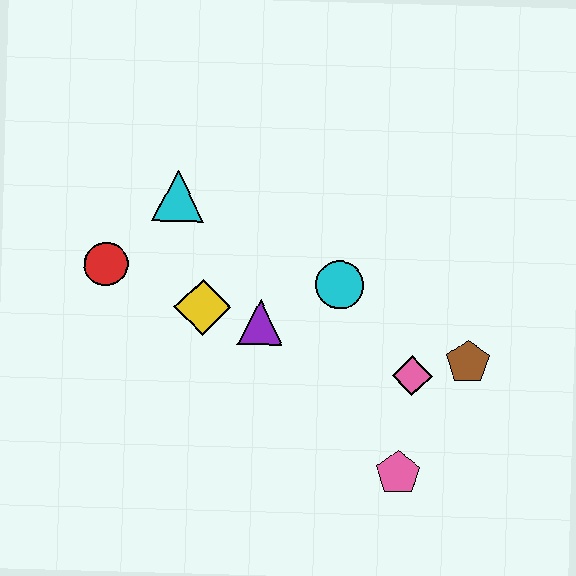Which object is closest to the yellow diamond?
The purple triangle is closest to the yellow diamond.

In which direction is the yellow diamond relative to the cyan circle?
The yellow diamond is to the left of the cyan circle.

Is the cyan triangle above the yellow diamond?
Yes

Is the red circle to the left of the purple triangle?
Yes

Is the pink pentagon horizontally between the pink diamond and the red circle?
Yes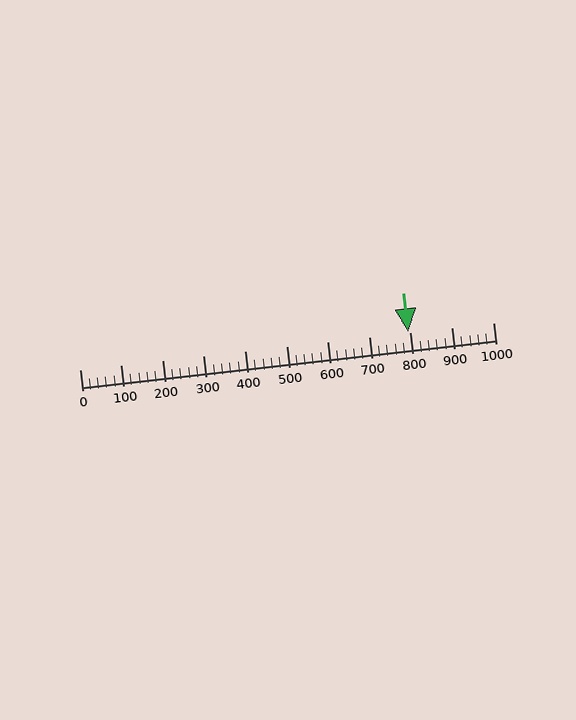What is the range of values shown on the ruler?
The ruler shows values from 0 to 1000.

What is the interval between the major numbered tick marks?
The major tick marks are spaced 100 units apart.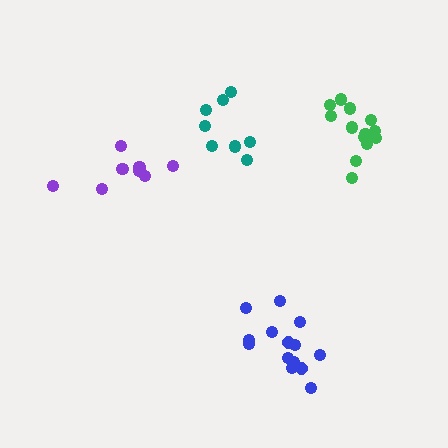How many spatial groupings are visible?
There are 4 spatial groupings.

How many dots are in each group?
Group 1: 8 dots, Group 2: 8 dots, Group 3: 14 dots, Group 4: 14 dots (44 total).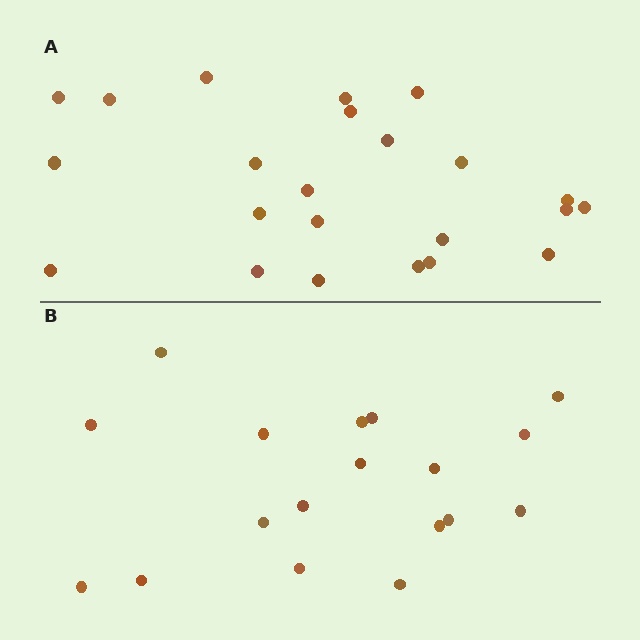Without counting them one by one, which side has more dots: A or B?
Region A (the top region) has more dots.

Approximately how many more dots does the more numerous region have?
Region A has about 5 more dots than region B.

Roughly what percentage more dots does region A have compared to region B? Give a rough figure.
About 30% more.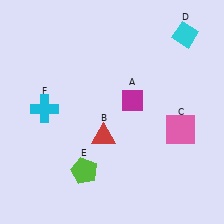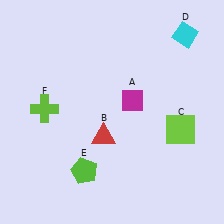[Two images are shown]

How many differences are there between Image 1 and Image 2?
There are 2 differences between the two images.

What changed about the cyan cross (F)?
In Image 1, F is cyan. In Image 2, it changed to lime.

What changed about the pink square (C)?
In Image 1, C is pink. In Image 2, it changed to lime.